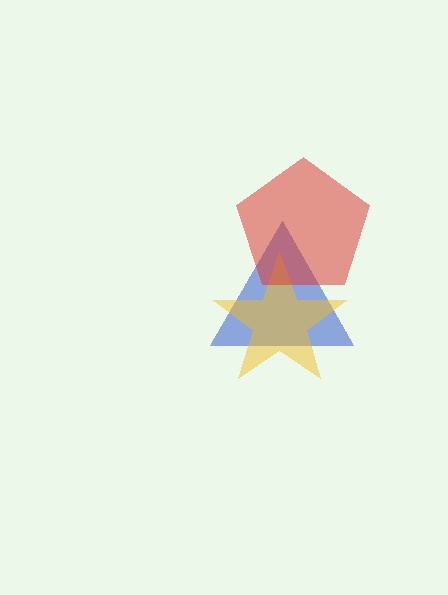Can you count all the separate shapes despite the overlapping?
Yes, there are 3 separate shapes.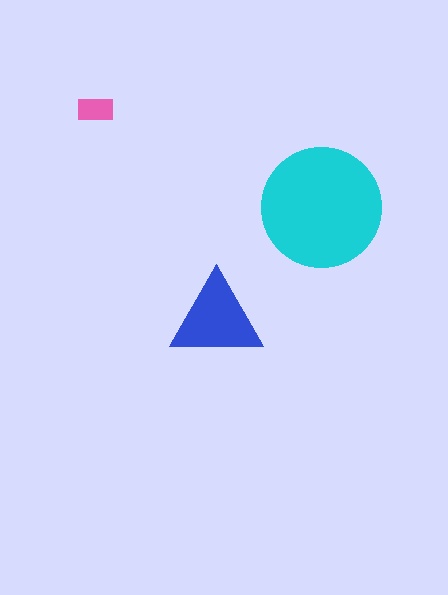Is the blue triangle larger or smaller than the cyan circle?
Smaller.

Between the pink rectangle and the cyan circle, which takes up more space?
The cyan circle.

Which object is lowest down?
The blue triangle is bottommost.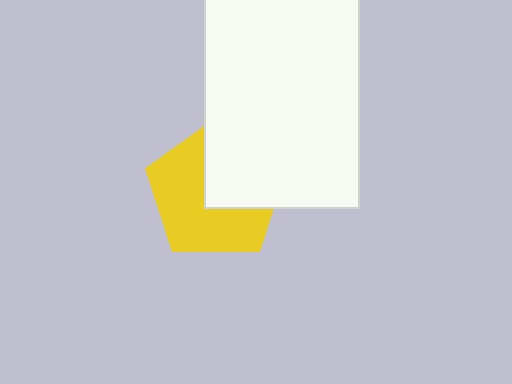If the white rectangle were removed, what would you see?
You would see the complete yellow pentagon.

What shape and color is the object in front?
The object in front is a white rectangle.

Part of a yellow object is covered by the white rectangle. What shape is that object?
It is a pentagon.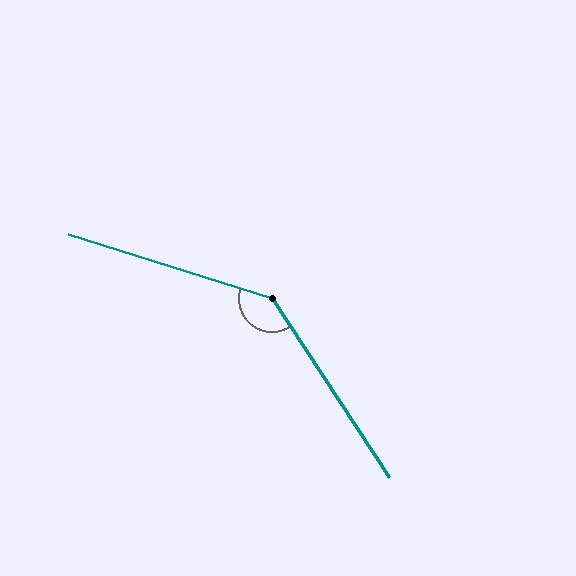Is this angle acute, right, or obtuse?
It is obtuse.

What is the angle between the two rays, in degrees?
Approximately 141 degrees.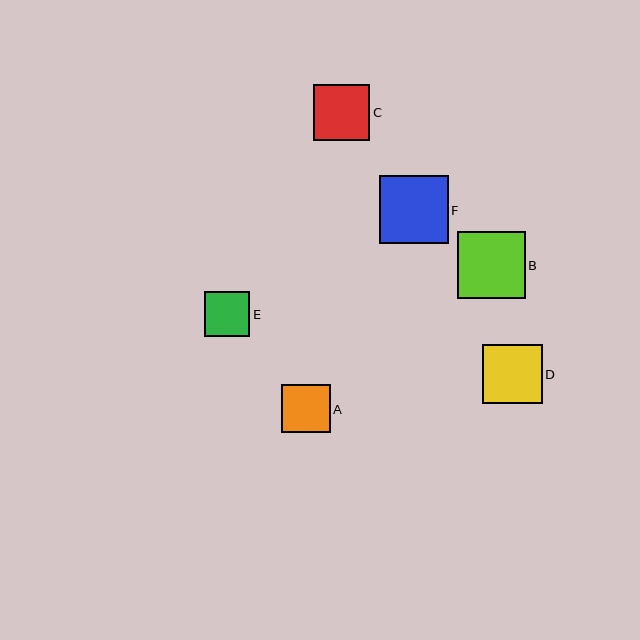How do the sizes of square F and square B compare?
Square F and square B are approximately the same size.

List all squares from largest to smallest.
From largest to smallest: F, B, D, C, A, E.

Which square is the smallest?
Square E is the smallest with a size of approximately 45 pixels.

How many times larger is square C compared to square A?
Square C is approximately 1.2 times the size of square A.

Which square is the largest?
Square F is the largest with a size of approximately 68 pixels.